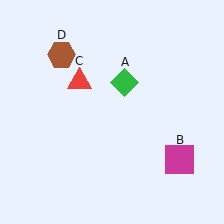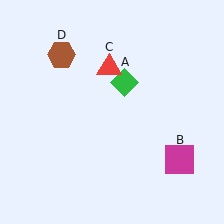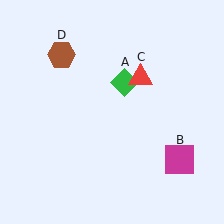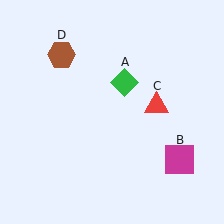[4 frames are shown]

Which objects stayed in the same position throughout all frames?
Green diamond (object A) and magenta square (object B) and brown hexagon (object D) remained stationary.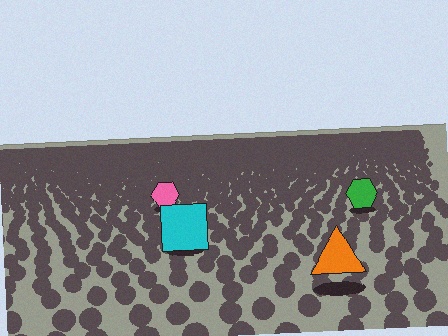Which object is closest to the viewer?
The orange triangle is closest. The texture marks near it are larger and more spread out.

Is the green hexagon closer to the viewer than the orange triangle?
No. The orange triangle is closer — you can tell from the texture gradient: the ground texture is coarser near it.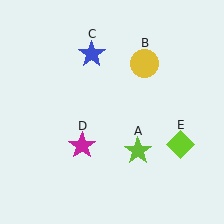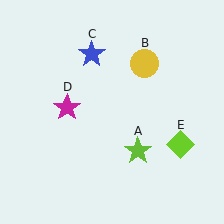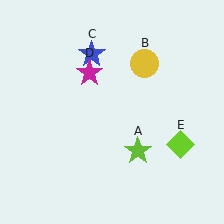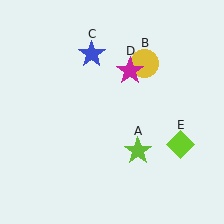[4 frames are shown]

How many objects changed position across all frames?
1 object changed position: magenta star (object D).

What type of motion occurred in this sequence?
The magenta star (object D) rotated clockwise around the center of the scene.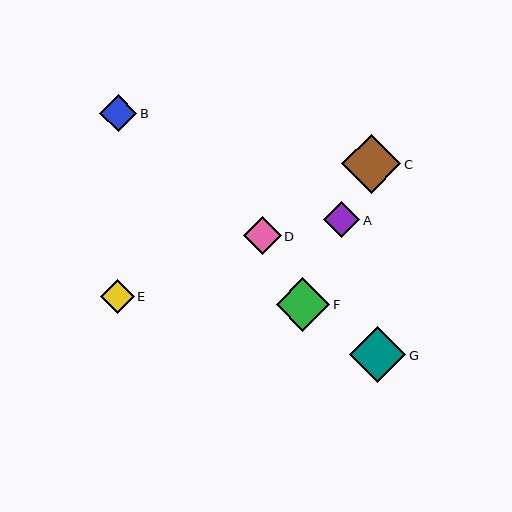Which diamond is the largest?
Diamond C is the largest with a size of approximately 59 pixels.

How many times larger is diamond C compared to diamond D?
Diamond C is approximately 1.6 times the size of diamond D.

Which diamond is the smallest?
Diamond E is the smallest with a size of approximately 34 pixels.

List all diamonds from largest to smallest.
From largest to smallest: C, G, F, D, B, A, E.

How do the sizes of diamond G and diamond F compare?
Diamond G and diamond F are approximately the same size.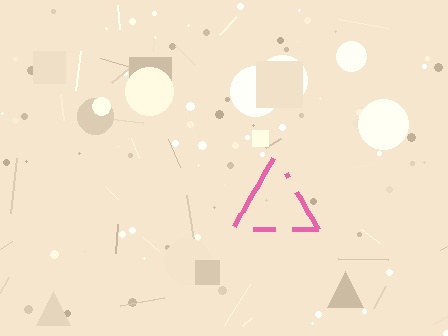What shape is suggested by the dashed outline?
The dashed outline suggests a triangle.